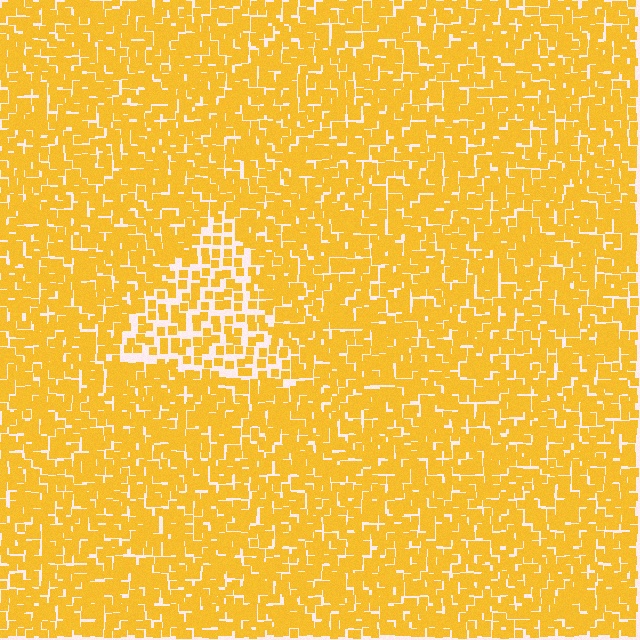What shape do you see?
I see a triangle.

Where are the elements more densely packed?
The elements are more densely packed outside the triangle boundary.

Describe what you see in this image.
The image contains small yellow elements arranged at two different densities. A triangle-shaped region is visible where the elements are less densely packed than the surrounding area.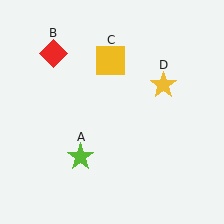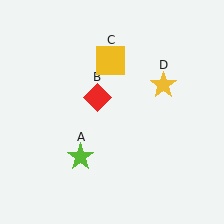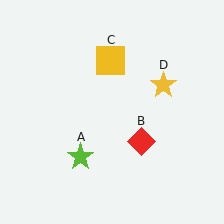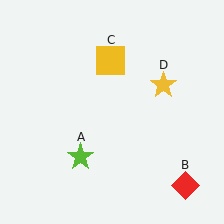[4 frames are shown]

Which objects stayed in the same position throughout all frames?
Lime star (object A) and yellow square (object C) and yellow star (object D) remained stationary.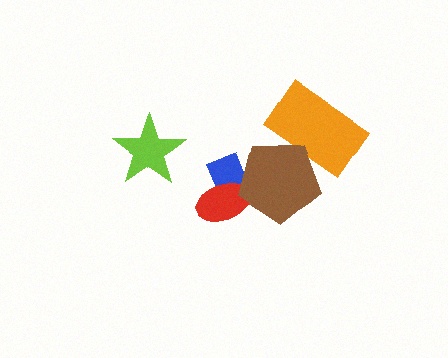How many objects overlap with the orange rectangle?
1 object overlaps with the orange rectangle.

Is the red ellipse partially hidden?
Yes, it is partially covered by another shape.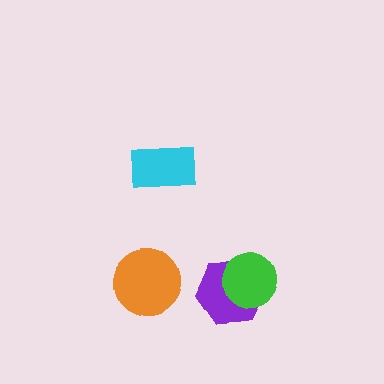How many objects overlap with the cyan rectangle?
0 objects overlap with the cyan rectangle.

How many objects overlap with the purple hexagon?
1 object overlaps with the purple hexagon.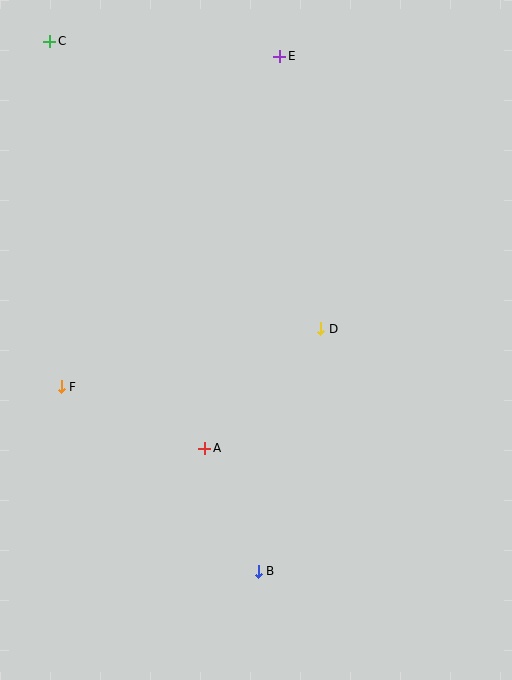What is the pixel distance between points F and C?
The distance between F and C is 346 pixels.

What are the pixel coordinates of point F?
Point F is at (61, 387).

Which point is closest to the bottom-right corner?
Point B is closest to the bottom-right corner.